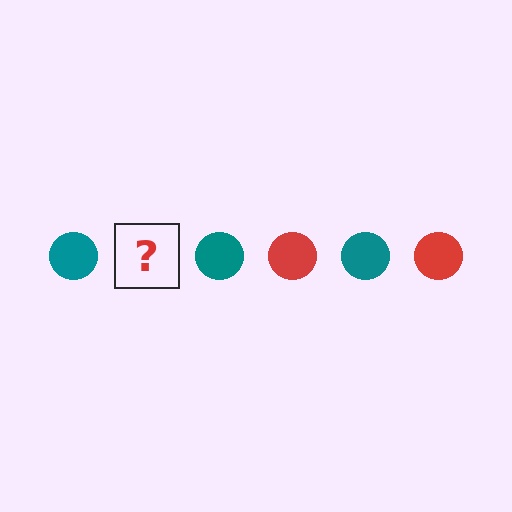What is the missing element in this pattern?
The missing element is a red circle.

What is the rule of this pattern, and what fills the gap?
The rule is that the pattern cycles through teal, red circles. The gap should be filled with a red circle.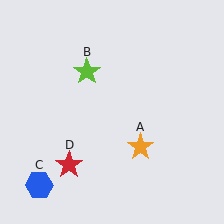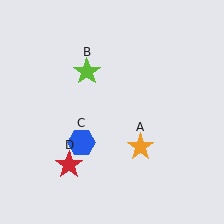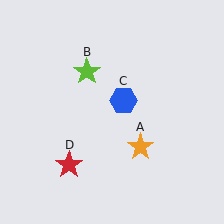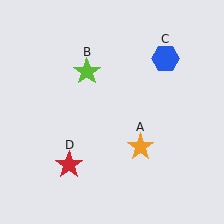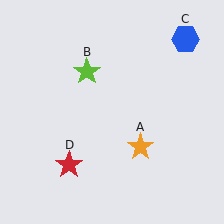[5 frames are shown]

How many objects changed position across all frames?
1 object changed position: blue hexagon (object C).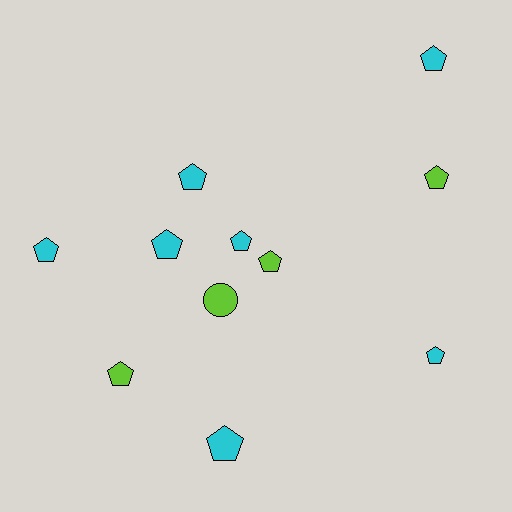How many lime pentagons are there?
There are 3 lime pentagons.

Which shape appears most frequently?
Pentagon, with 10 objects.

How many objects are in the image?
There are 11 objects.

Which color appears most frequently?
Cyan, with 7 objects.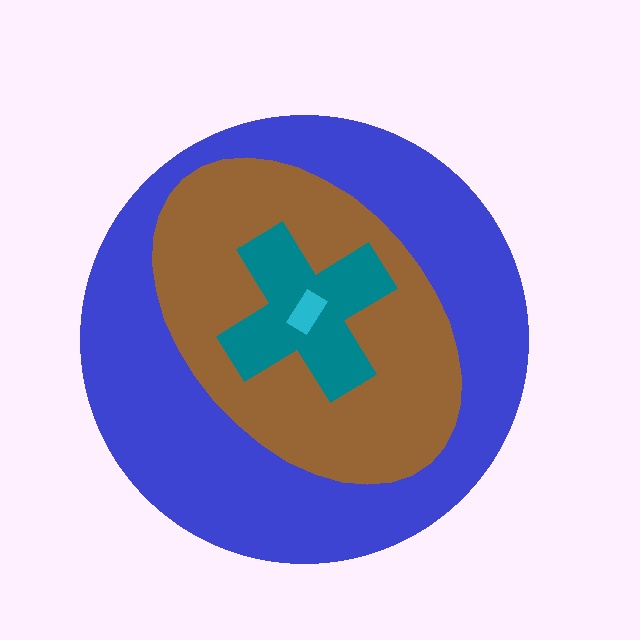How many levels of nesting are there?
4.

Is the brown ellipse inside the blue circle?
Yes.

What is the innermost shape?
The cyan rectangle.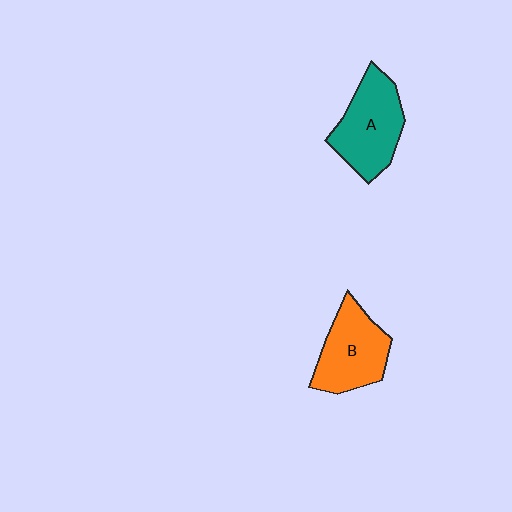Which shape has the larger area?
Shape A (teal).